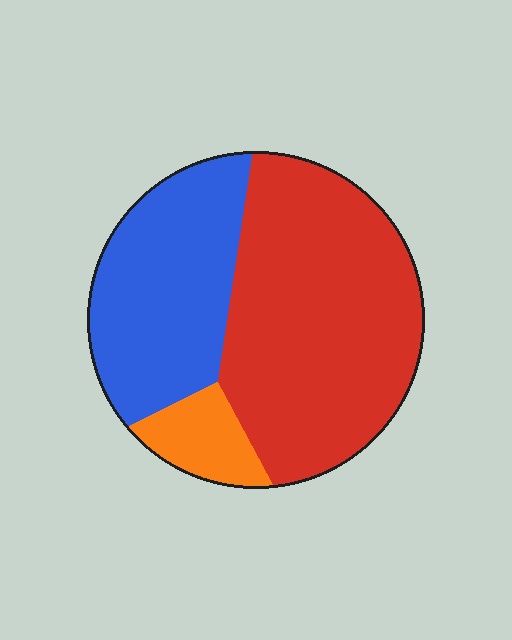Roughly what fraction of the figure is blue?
Blue takes up between a third and a half of the figure.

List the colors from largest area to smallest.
From largest to smallest: red, blue, orange.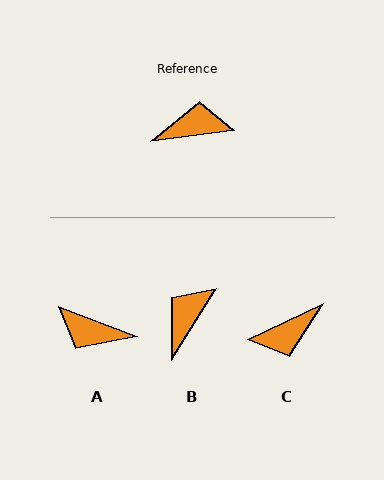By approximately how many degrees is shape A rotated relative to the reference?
Approximately 152 degrees counter-clockwise.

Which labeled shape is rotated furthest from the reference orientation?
C, about 162 degrees away.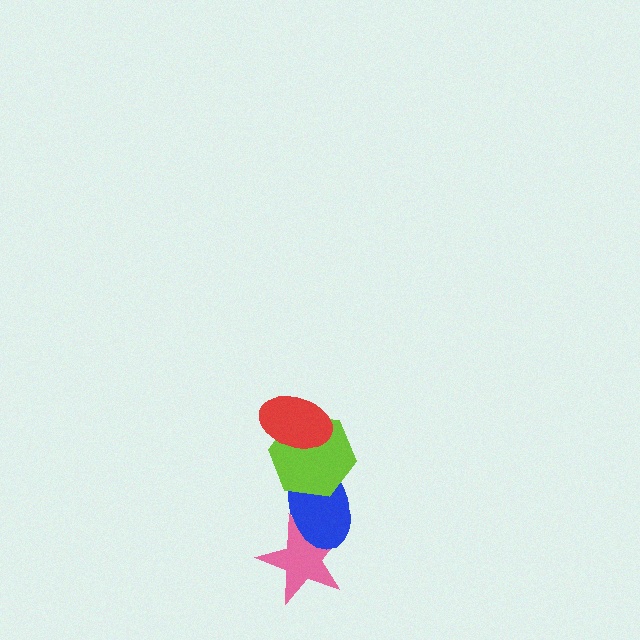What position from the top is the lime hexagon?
The lime hexagon is 2nd from the top.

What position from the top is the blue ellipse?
The blue ellipse is 3rd from the top.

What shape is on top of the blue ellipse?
The lime hexagon is on top of the blue ellipse.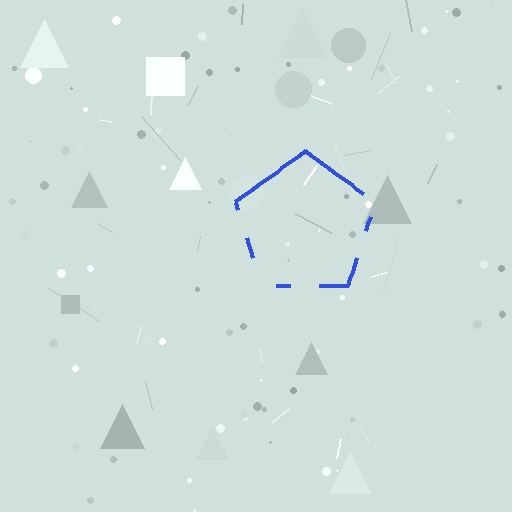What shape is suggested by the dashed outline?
The dashed outline suggests a pentagon.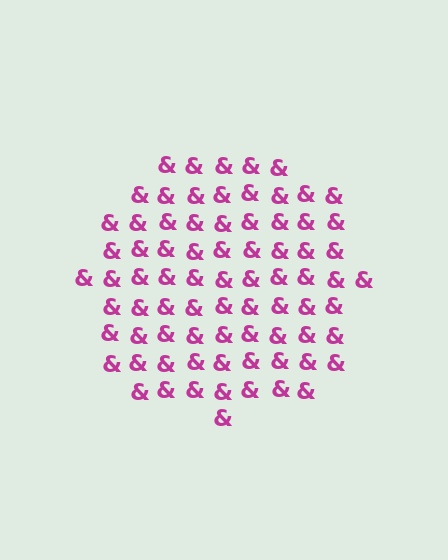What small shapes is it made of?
It is made of small ampersands.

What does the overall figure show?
The overall figure shows a circle.